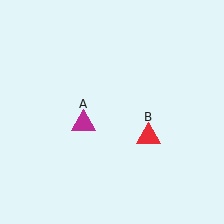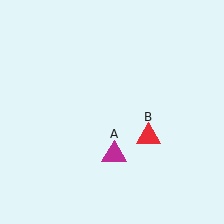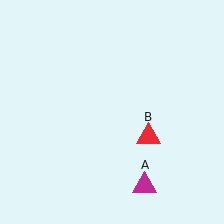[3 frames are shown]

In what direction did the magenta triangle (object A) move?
The magenta triangle (object A) moved down and to the right.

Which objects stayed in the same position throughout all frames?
Red triangle (object B) remained stationary.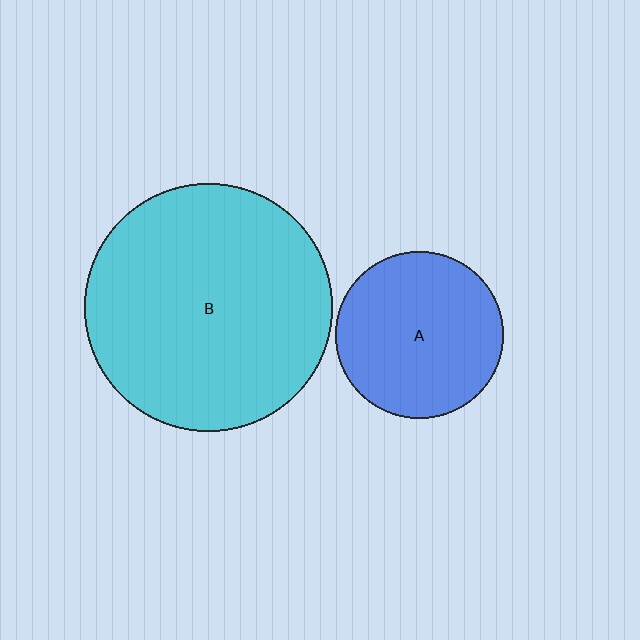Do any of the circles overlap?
No, none of the circles overlap.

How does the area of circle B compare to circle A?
Approximately 2.2 times.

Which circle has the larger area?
Circle B (cyan).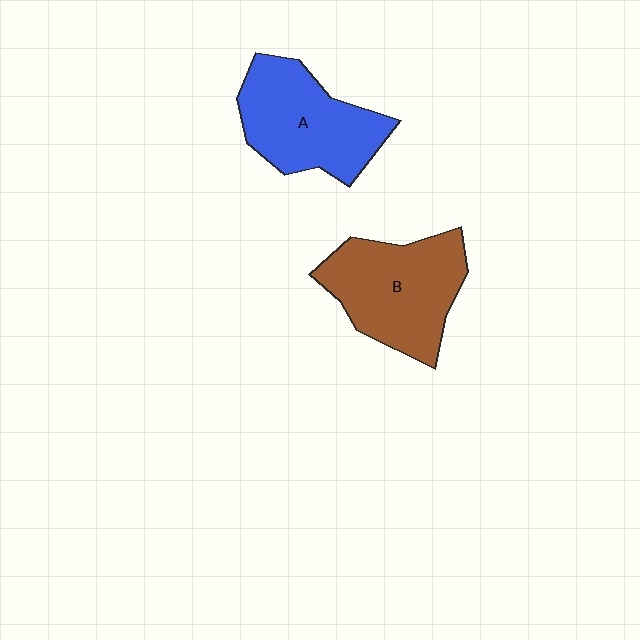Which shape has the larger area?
Shape B (brown).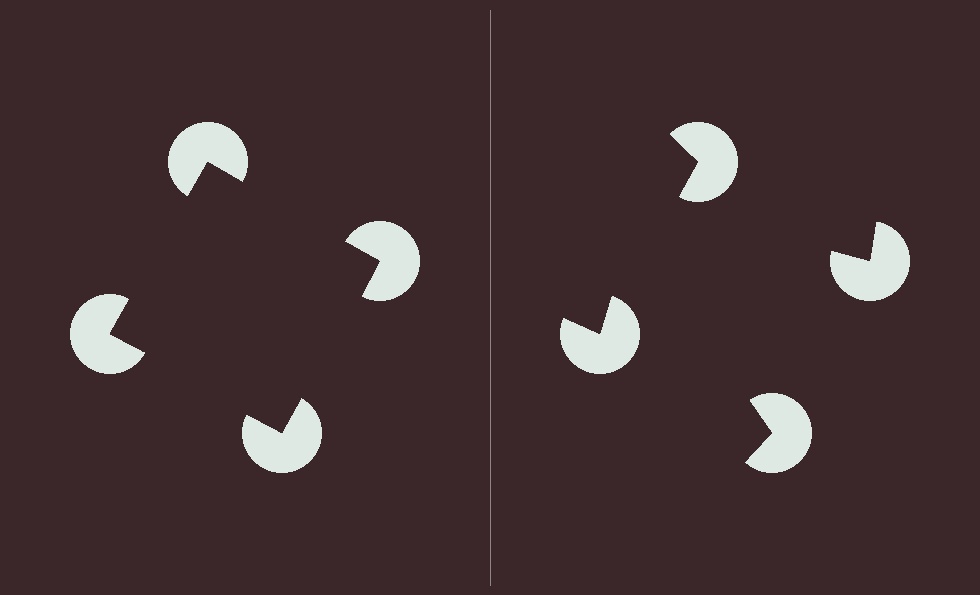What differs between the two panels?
The pac-man discs are positioned identically on both sides; only the wedge orientations differ. On the left they align to a square; on the right they are misaligned.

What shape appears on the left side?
An illusory square.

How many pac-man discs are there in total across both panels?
8 — 4 on each side.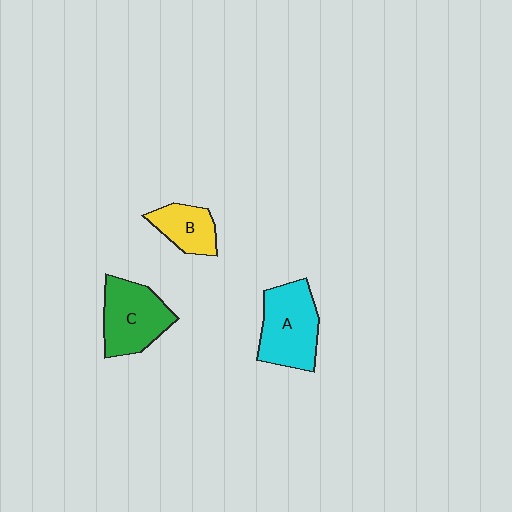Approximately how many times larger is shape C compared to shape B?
Approximately 1.6 times.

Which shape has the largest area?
Shape A (cyan).